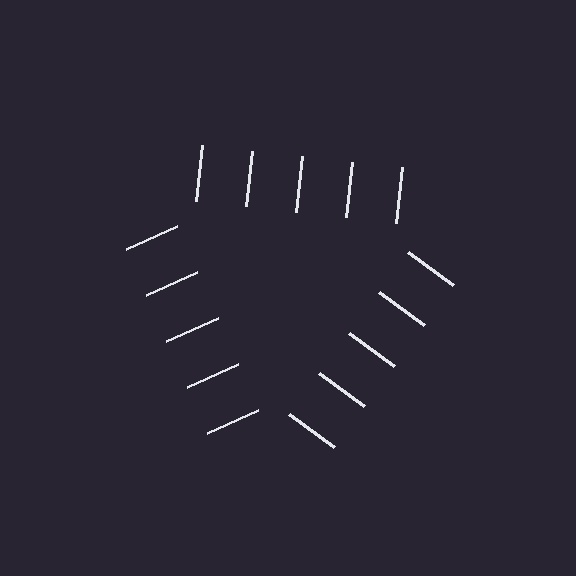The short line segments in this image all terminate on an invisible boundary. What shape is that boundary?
An illusory triangle — the line segments terminate on its edges but no continuous stroke is drawn.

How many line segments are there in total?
15 — 5 along each of the 3 edges.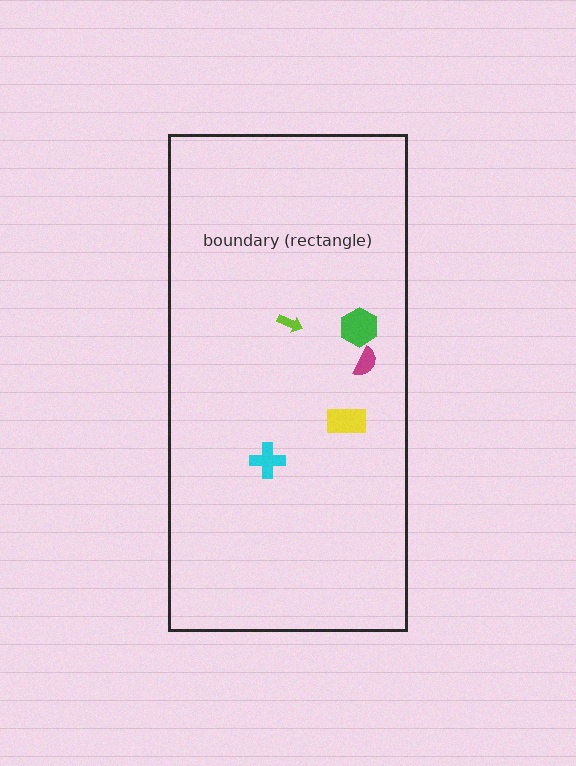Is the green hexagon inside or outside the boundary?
Inside.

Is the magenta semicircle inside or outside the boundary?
Inside.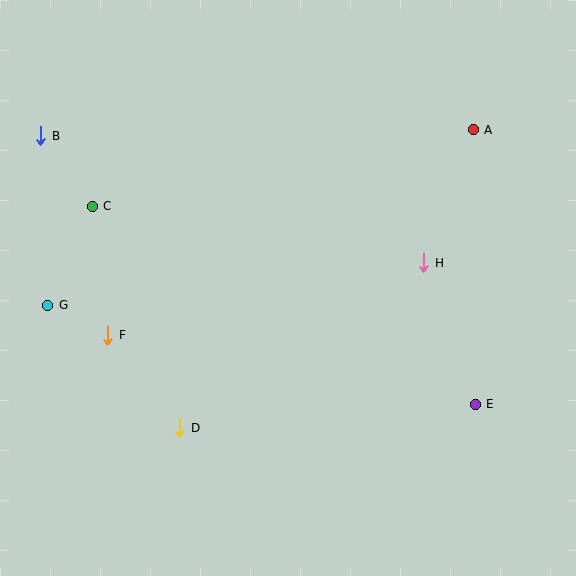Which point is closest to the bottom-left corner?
Point D is closest to the bottom-left corner.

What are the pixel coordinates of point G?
Point G is at (48, 305).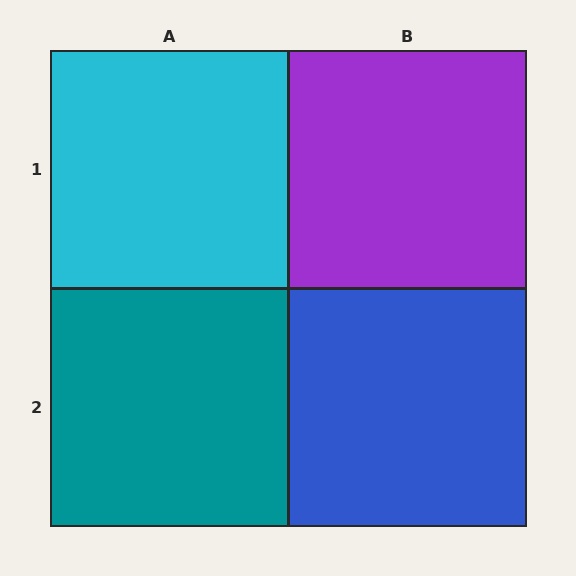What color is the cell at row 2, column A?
Teal.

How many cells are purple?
1 cell is purple.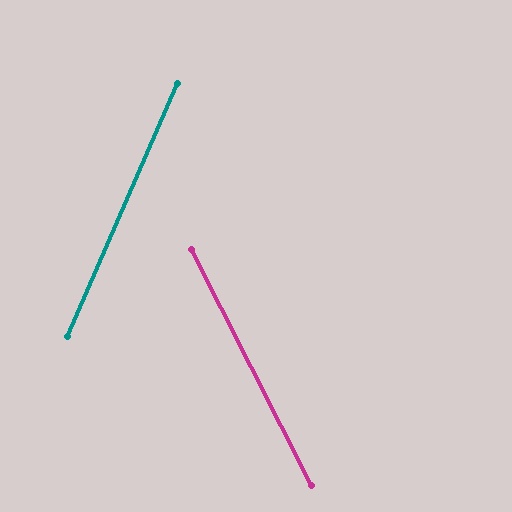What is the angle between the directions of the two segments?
Approximately 51 degrees.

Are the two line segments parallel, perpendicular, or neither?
Neither parallel nor perpendicular — they differ by about 51°.